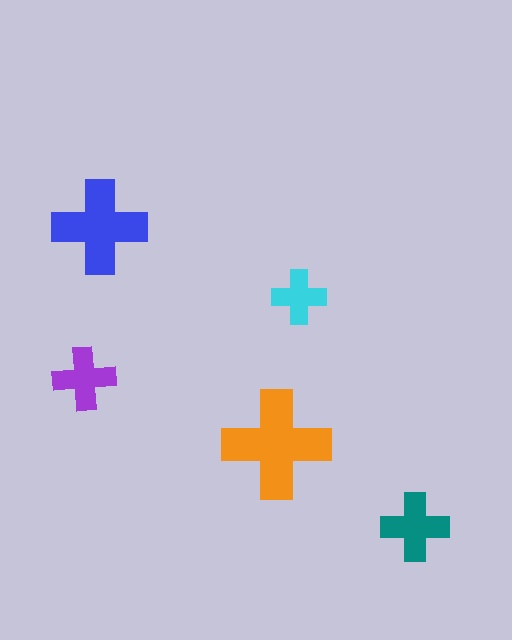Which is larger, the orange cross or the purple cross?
The orange one.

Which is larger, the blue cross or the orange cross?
The orange one.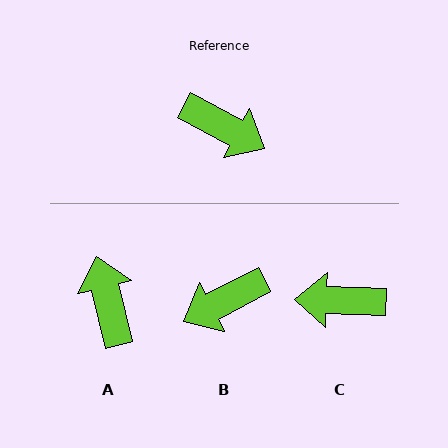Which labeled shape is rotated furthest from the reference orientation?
C, about 154 degrees away.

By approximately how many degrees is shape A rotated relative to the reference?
Approximately 132 degrees counter-clockwise.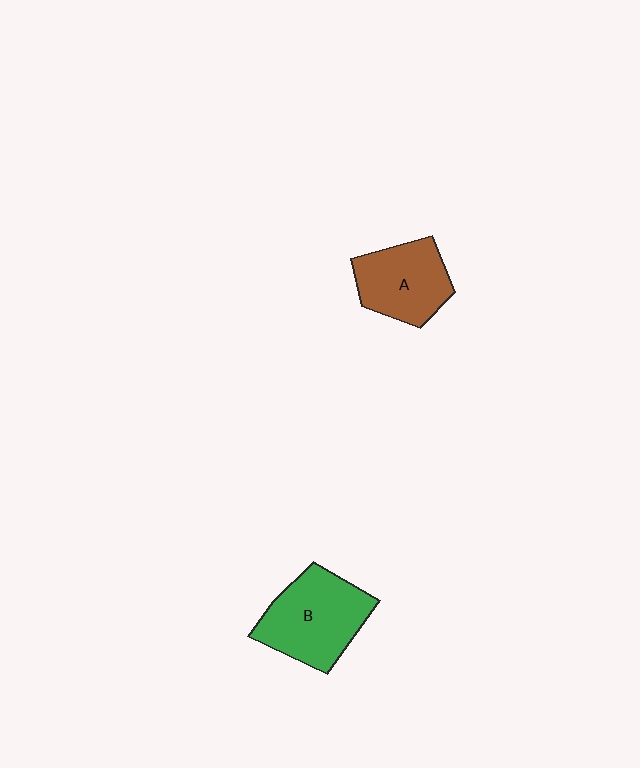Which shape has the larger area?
Shape B (green).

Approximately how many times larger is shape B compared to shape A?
Approximately 1.2 times.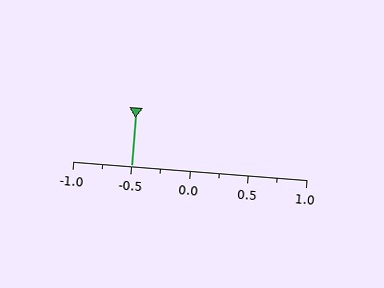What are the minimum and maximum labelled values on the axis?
The axis runs from -1.0 to 1.0.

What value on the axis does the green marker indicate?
The marker indicates approximately -0.5.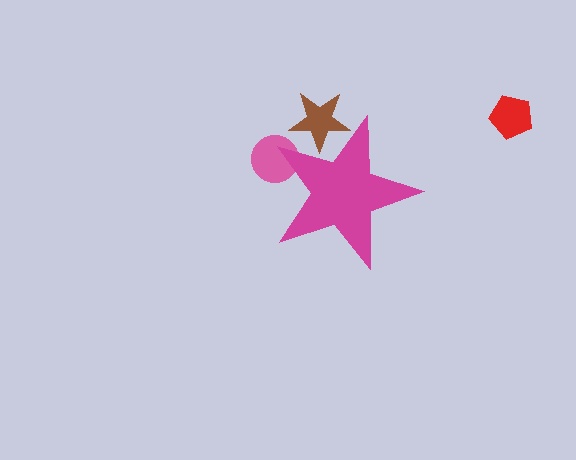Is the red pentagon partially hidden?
No, the red pentagon is fully visible.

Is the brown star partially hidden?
Yes, the brown star is partially hidden behind the magenta star.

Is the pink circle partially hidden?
Yes, the pink circle is partially hidden behind the magenta star.